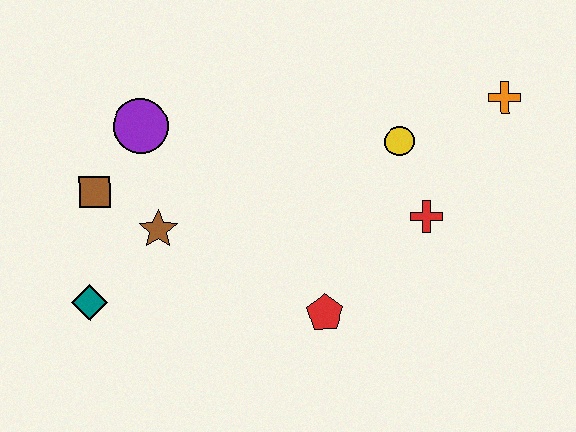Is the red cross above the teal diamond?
Yes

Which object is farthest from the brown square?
The orange cross is farthest from the brown square.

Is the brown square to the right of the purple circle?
No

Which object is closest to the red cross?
The yellow circle is closest to the red cross.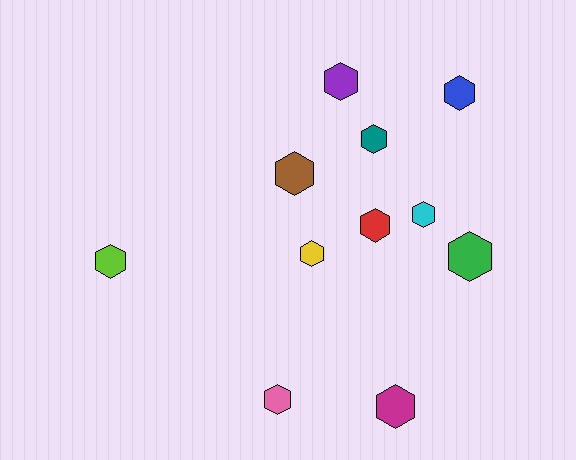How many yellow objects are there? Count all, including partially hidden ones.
There is 1 yellow object.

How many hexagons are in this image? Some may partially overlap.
There are 11 hexagons.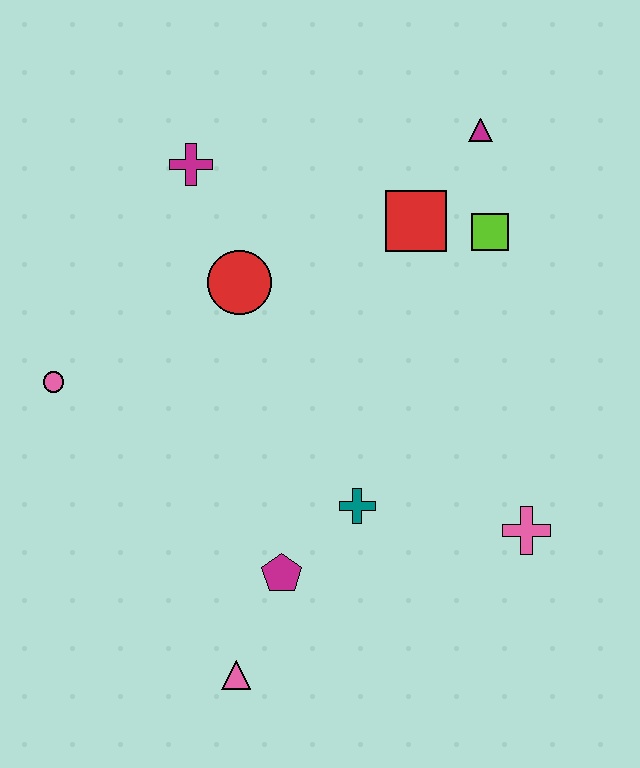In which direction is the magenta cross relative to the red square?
The magenta cross is to the left of the red square.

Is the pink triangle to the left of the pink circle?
No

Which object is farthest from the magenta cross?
The pink triangle is farthest from the magenta cross.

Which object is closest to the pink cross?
The teal cross is closest to the pink cross.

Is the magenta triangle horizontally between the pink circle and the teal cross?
No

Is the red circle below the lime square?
Yes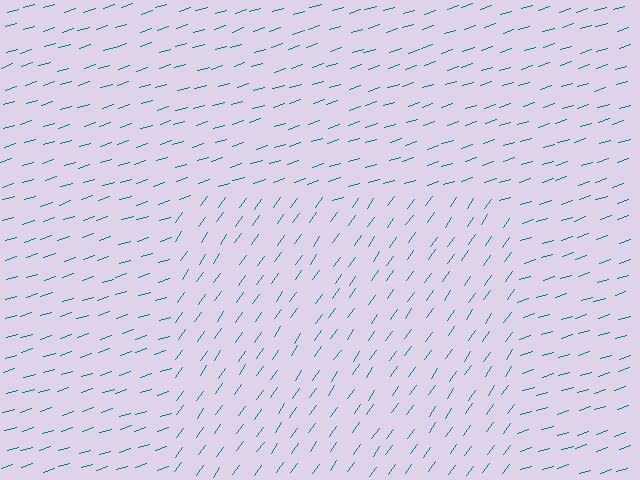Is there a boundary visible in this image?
Yes, there is a texture boundary formed by a change in line orientation.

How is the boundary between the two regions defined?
The boundary is defined purely by a change in line orientation (approximately 37 degrees difference). All lines are the same color and thickness.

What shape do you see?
I see a rectangle.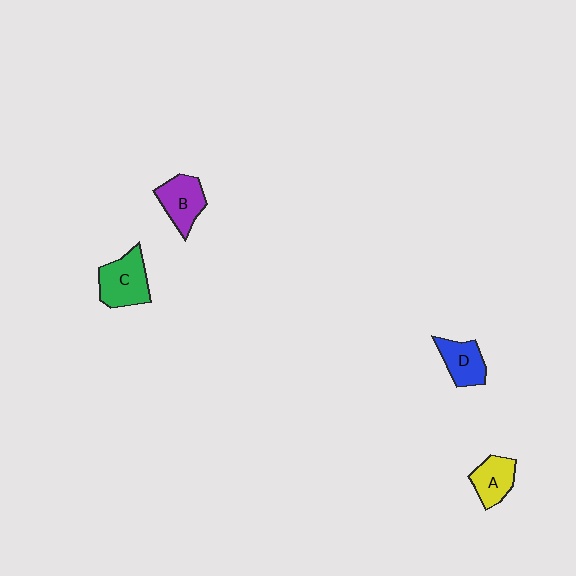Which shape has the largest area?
Shape C (green).